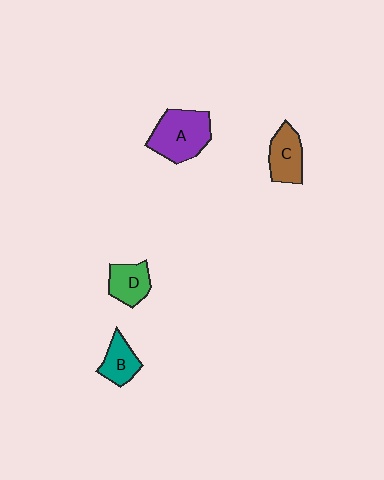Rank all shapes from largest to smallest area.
From largest to smallest: A (purple), C (brown), D (green), B (teal).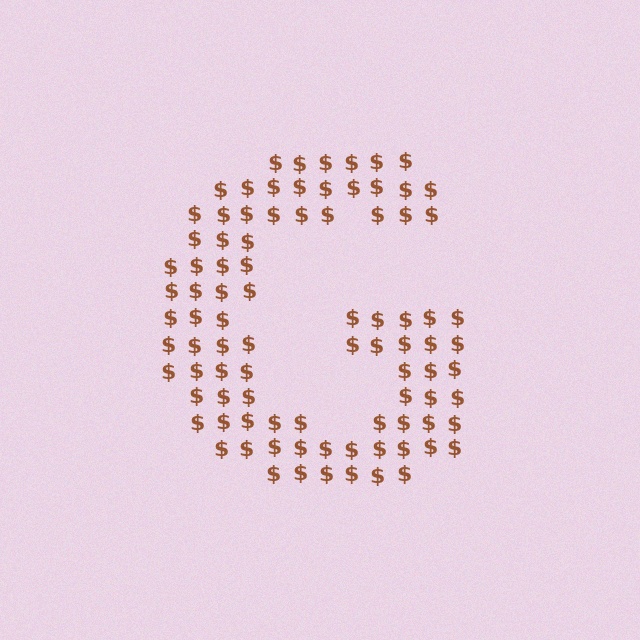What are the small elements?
The small elements are dollar signs.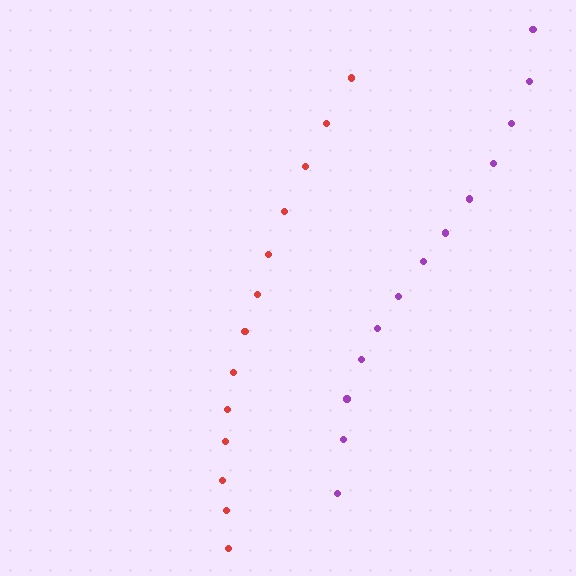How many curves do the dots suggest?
There are 2 distinct paths.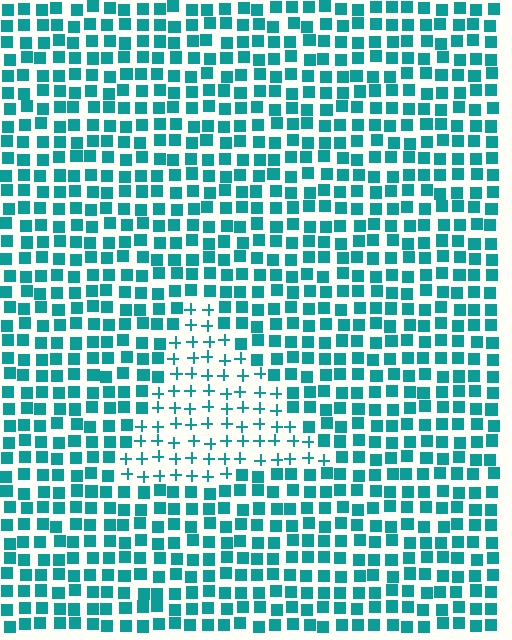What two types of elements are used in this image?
The image uses plus signs inside the triangle region and squares outside it.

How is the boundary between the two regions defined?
The boundary is defined by a change in element shape: plus signs inside vs. squares outside. All elements share the same color and spacing.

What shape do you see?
I see a triangle.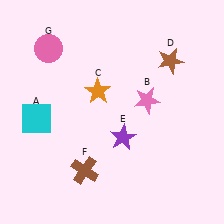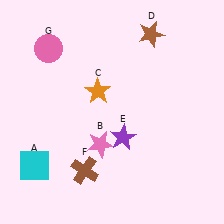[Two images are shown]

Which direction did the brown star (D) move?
The brown star (D) moved up.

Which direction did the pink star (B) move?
The pink star (B) moved left.